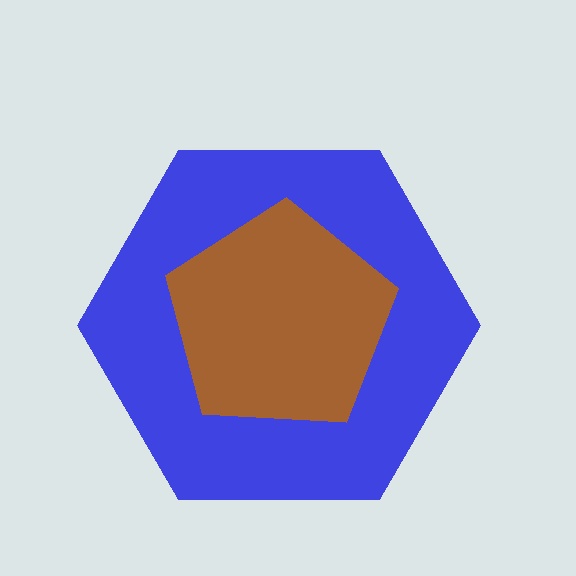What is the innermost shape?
The brown pentagon.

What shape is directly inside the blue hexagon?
The brown pentagon.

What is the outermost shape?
The blue hexagon.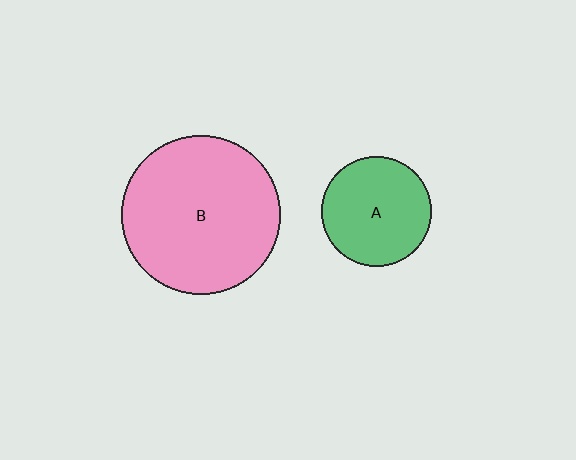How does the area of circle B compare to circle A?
Approximately 2.1 times.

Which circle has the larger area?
Circle B (pink).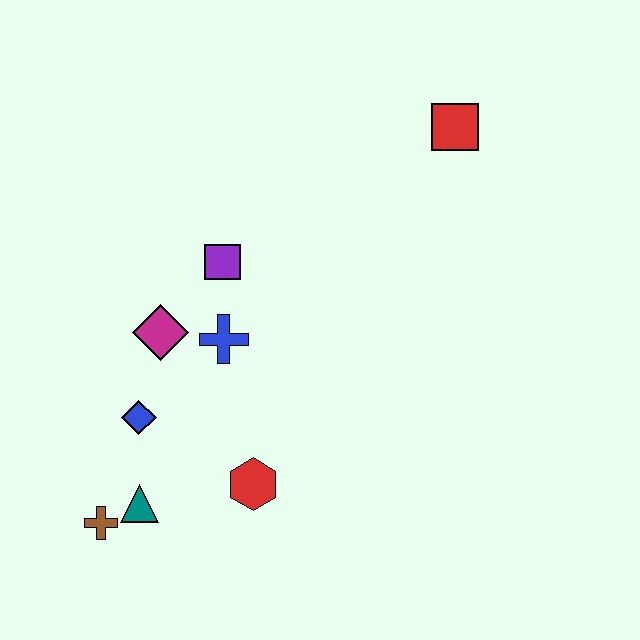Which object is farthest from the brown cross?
The red square is farthest from the brown cross.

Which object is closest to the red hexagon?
The teal triangle is closest to the red hexagon.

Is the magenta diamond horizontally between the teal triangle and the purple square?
Yes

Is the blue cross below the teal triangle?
No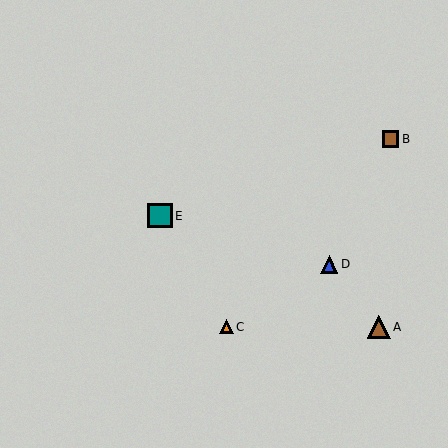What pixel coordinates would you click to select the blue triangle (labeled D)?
Click at (329, 264) to select the blue triangle D.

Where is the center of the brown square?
The center of the brown square is at (391, 139).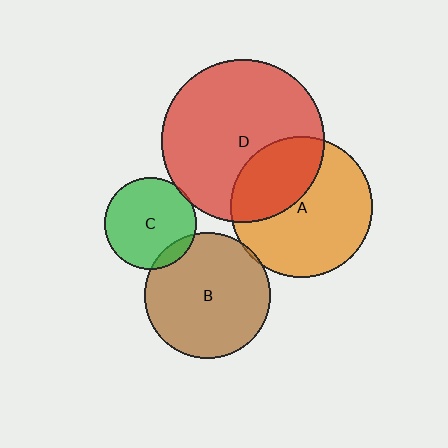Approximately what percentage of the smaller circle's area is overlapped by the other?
Approximately 5%.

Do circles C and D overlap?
Yes.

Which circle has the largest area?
Circle D (red).